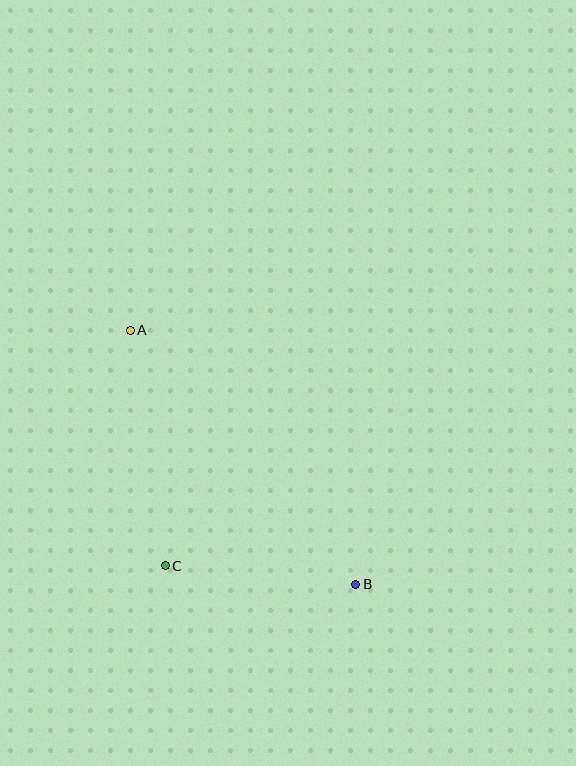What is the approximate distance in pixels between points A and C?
The distance between A and C is approximately 238 pixels.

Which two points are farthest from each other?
Points A and B are farthest from each other.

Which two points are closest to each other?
Points B and C are closest to each other.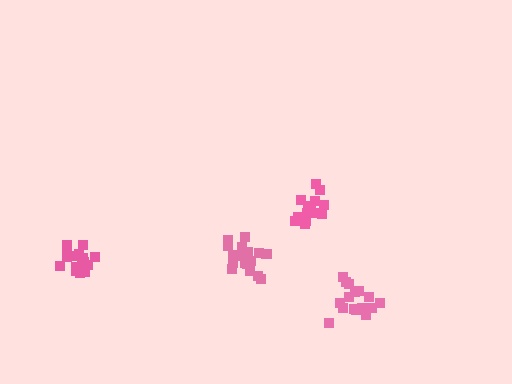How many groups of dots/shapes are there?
There are 4 groups.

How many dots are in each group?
Group 1: 16 dots, Group 2: 19 dots, Group 3: 17 dots, Group 4: 16 dots (68 total).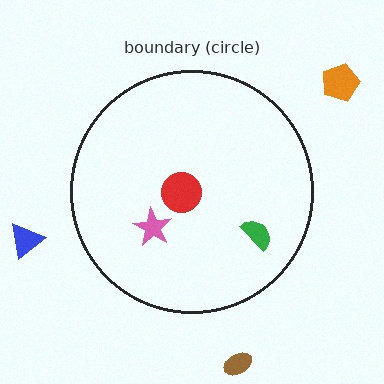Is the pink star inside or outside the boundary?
Inside.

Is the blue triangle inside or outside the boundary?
Outside.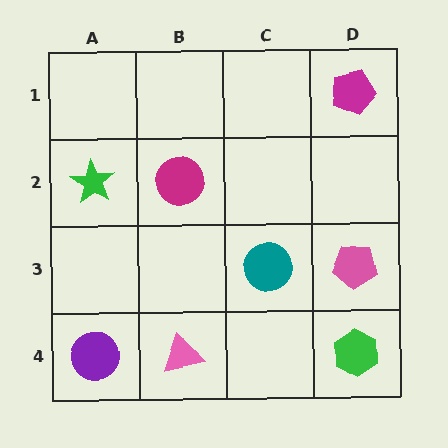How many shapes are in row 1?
1 shape.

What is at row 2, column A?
A green star.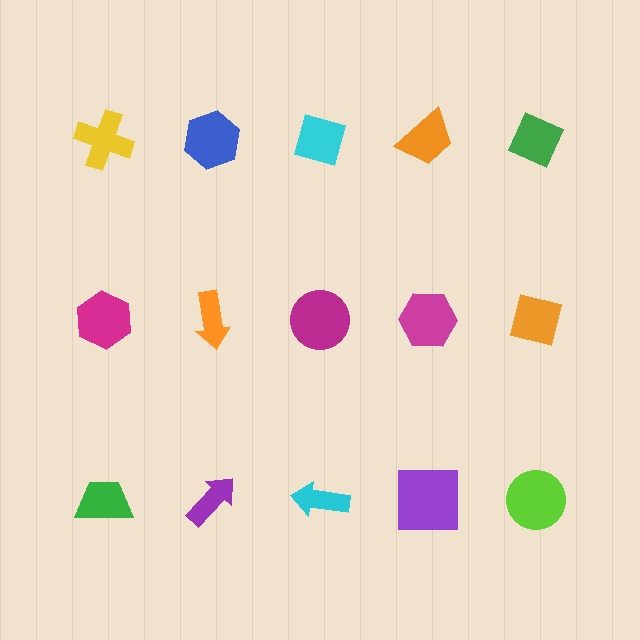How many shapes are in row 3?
5 shapes.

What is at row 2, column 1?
A magenta hexagon.